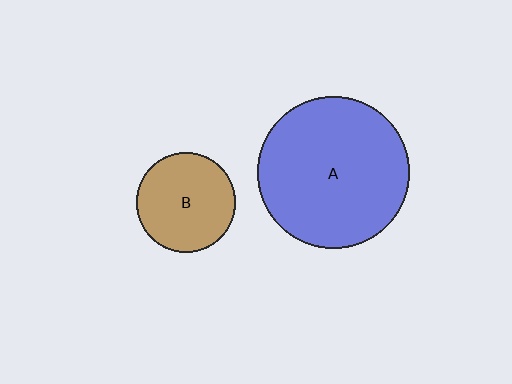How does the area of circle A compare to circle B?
Approximately 2.3 times.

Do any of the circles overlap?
No, none of the circles overlap.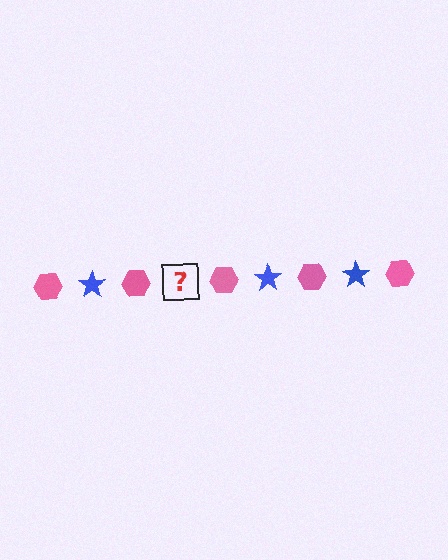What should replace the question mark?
The question mark should be replaced with a blue star.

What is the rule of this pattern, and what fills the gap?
The rule is that the pattern alternates between pink hexagon and blue star. The gap should be filled with a blue star.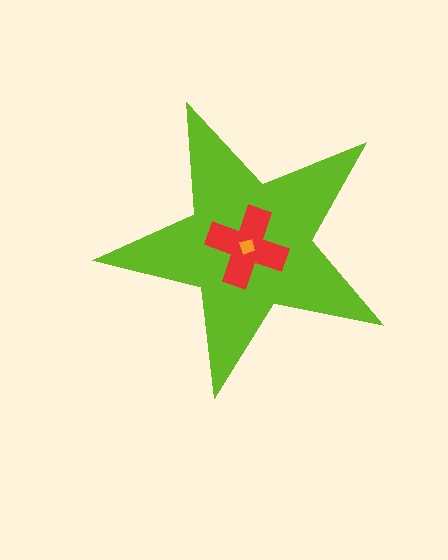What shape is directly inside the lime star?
The red cross.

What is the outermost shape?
The lime star.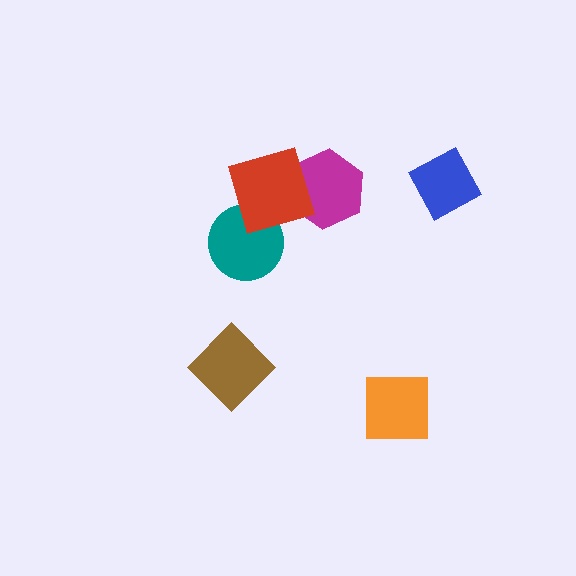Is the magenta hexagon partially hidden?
Yes, it is partially covered by another shape.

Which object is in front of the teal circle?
The red diamond is in front of the teal circle.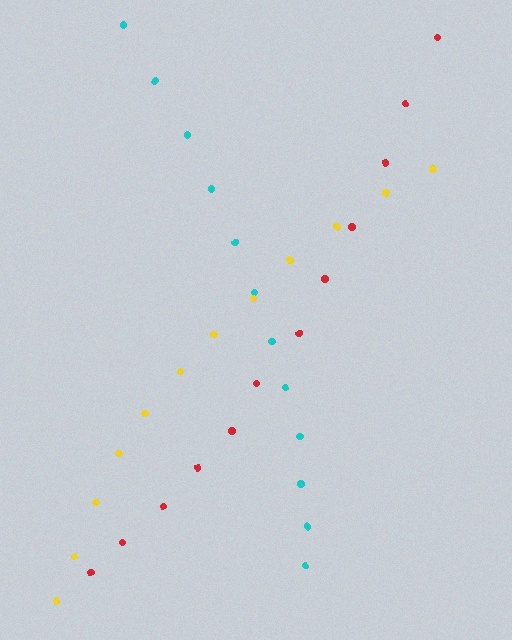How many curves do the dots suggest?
There are 3 distinct paths.